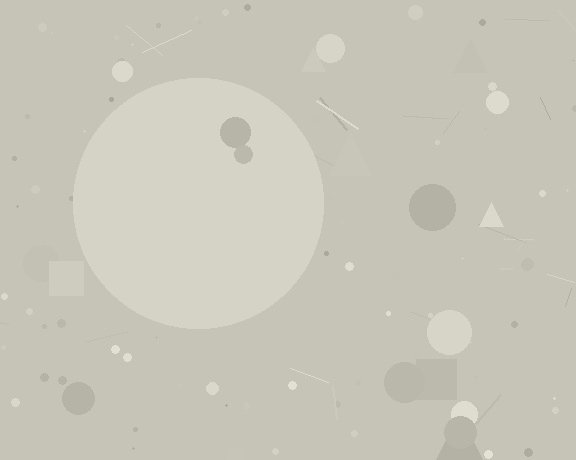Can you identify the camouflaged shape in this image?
The camouflaged shape is a circle.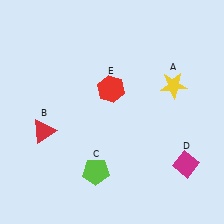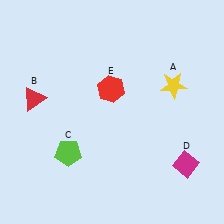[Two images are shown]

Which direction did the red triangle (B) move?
The red triangle (B) moved up.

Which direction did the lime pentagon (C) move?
The lime pentagon (C) moved left.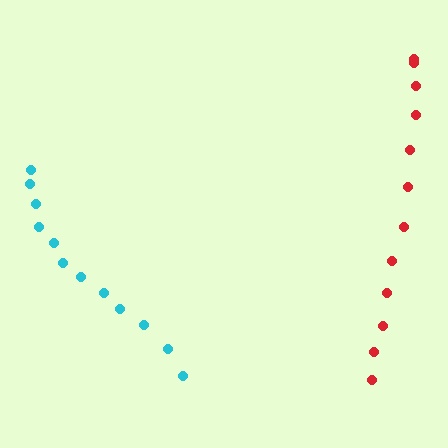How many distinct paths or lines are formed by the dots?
There are 2 distinct paths.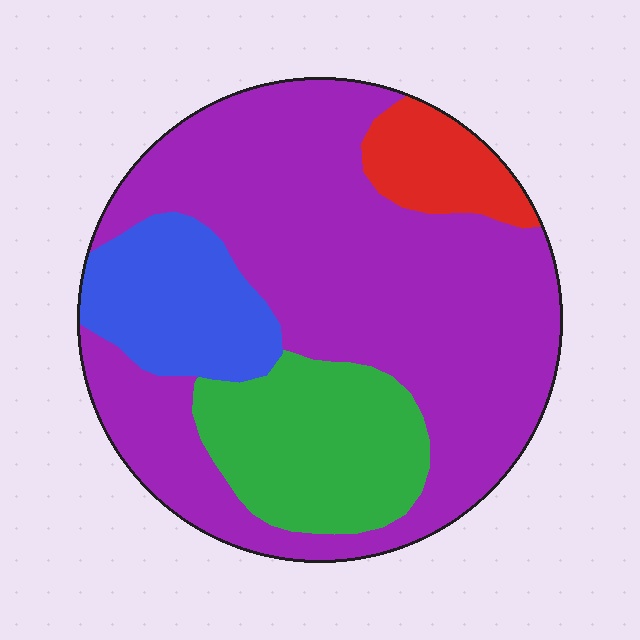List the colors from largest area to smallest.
From largest to smallest: purple, green, blue, red.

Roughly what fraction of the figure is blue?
Blue covers roughly 15% of the figure.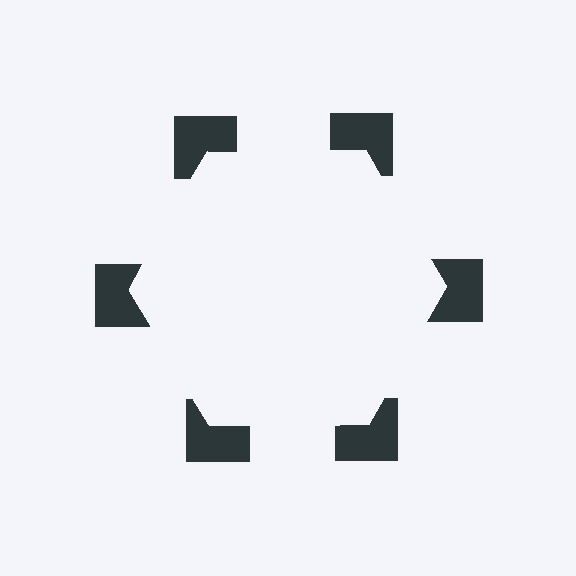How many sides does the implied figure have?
6 sides.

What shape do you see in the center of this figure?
An illusory hexagon — its edges are inferred from the aligned wedge cuts in the notched squares, not physically drawn.